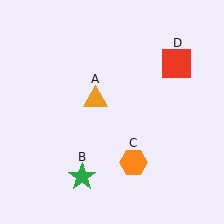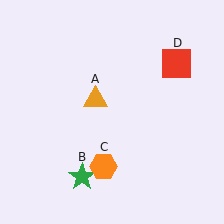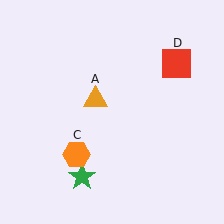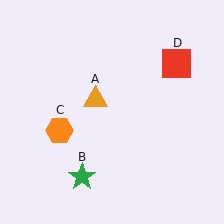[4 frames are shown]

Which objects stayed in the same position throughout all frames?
Orange triangle (object A) and green star (object B) and red square (object D) remained stationary.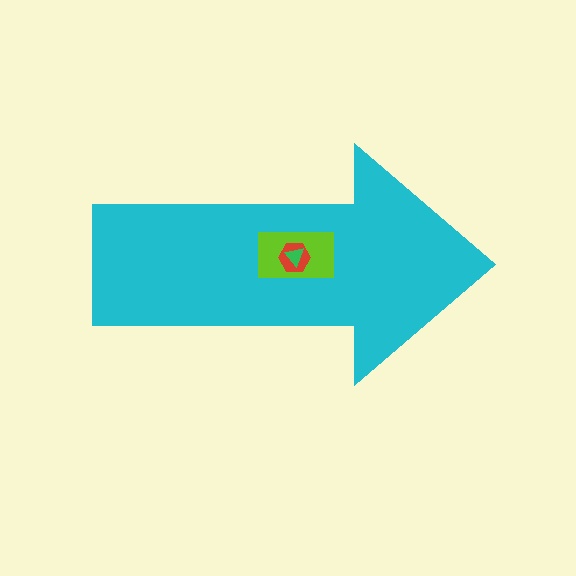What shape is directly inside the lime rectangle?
The red hexagon.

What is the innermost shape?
The green triangle.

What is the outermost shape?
The cyan arrow.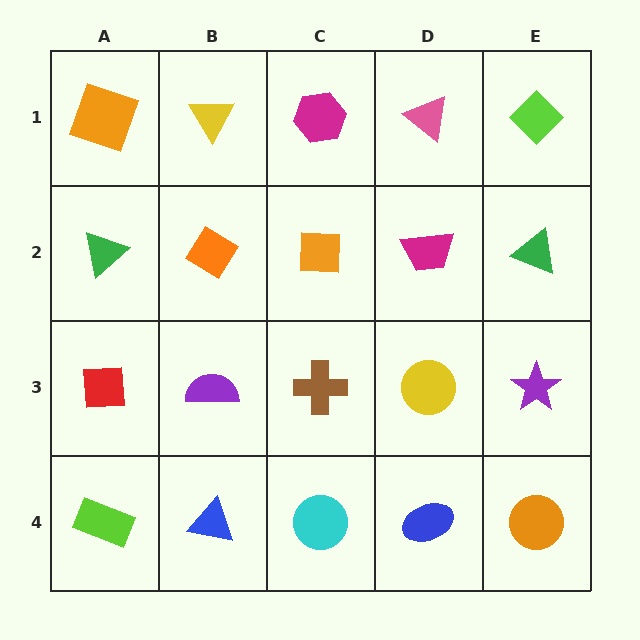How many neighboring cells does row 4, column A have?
2.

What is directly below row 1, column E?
A green triangle.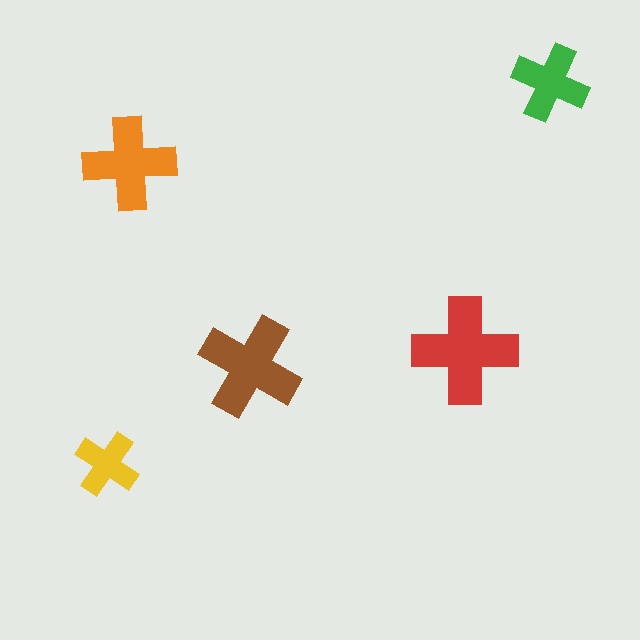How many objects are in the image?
There are 5 objects in the image.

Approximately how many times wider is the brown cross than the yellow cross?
About 1.5 times wider.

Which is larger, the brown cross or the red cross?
The red one.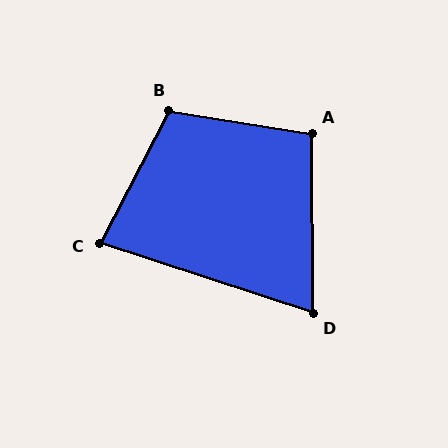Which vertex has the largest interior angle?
B, at approximately 108 degrees.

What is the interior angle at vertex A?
Approximately 100 degrees (obtuse).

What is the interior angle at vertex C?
Approximately 80 degrees (acute).